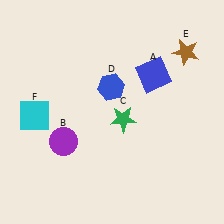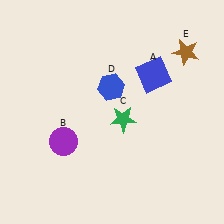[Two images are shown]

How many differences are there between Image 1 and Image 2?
There is 1 difference between the two images.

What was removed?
The cyan square (F) was removed in Image 2.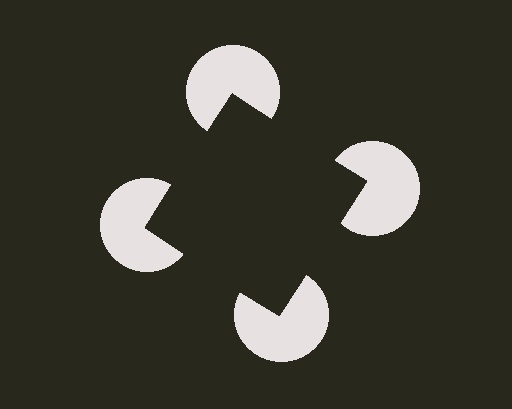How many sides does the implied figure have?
4 sides.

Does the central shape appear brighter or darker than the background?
It typically appears slightly darker than the background, even though no actual brightness change is drawn.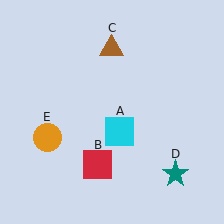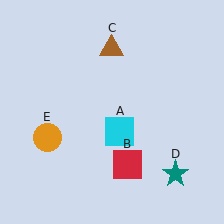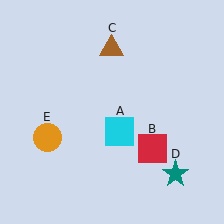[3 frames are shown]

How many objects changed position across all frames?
1 object changed position: red square (object B).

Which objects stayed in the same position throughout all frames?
Cyan square (object A) and brown triangle (object C) and teal star (object D) and orange circle (object E) remained stationary.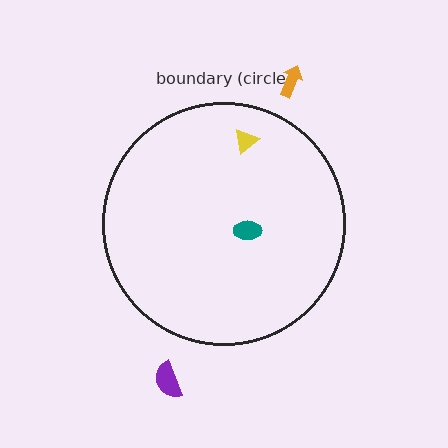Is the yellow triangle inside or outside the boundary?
Inside.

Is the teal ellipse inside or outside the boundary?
Inside.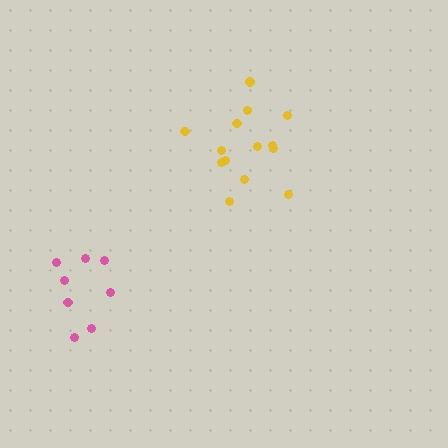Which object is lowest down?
The pink cluster is bottommost.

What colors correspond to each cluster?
The clusters are colored: yellow, pink.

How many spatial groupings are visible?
There are 2 spatial groupings.